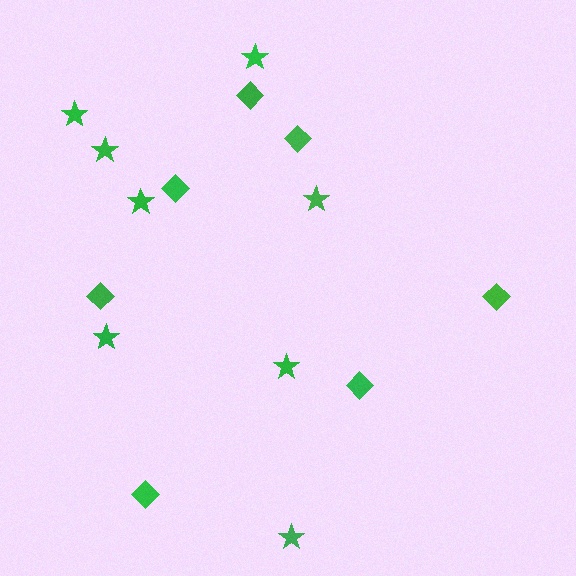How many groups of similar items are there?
There are 2 groups: one group of stars (8) and one group of diamonds (7).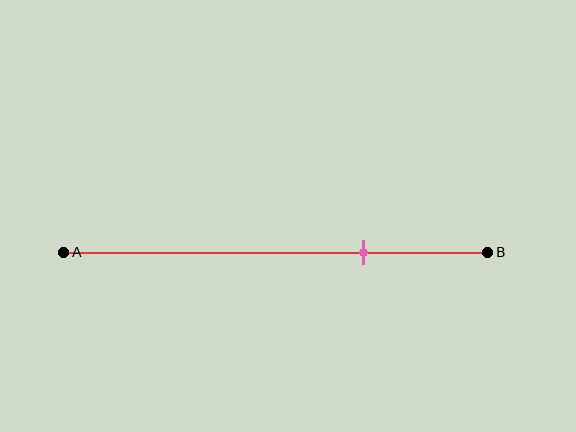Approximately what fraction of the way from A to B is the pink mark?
The pink mark is approximately 70% of the way from A to B.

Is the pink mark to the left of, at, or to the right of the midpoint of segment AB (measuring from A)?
The pink mark is to the right of the midpoint of segment AB.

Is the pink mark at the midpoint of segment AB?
No, the mark is at about 70% from A, not at the 50% midpoint.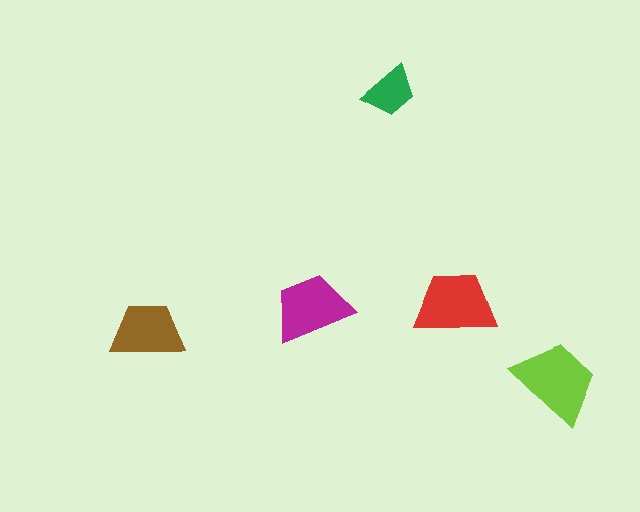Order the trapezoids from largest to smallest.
the lime one, the red one, the magenta one, the brown one, the green one.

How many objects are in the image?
There are 5 objects in the image.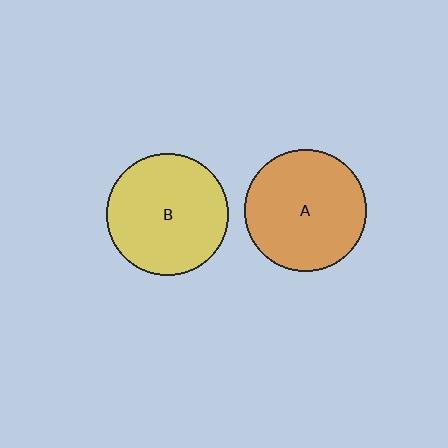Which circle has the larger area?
Circle A (orange).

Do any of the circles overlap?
No, none of the circles overlap.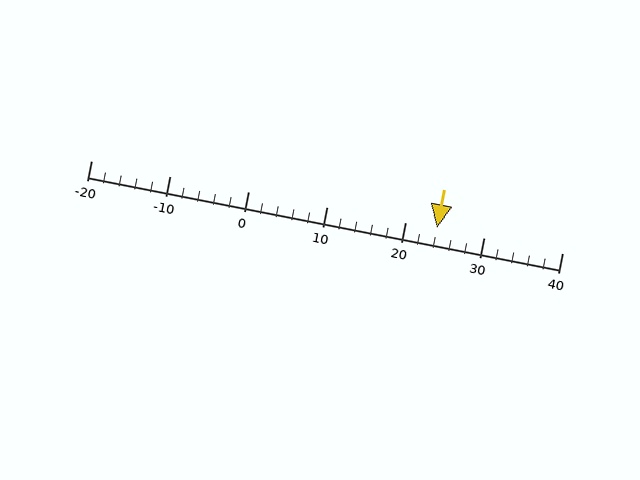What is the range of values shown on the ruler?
The ruler shows values from -20 to 40.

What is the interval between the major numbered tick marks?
The major tick marks are spaced 10 units apart.